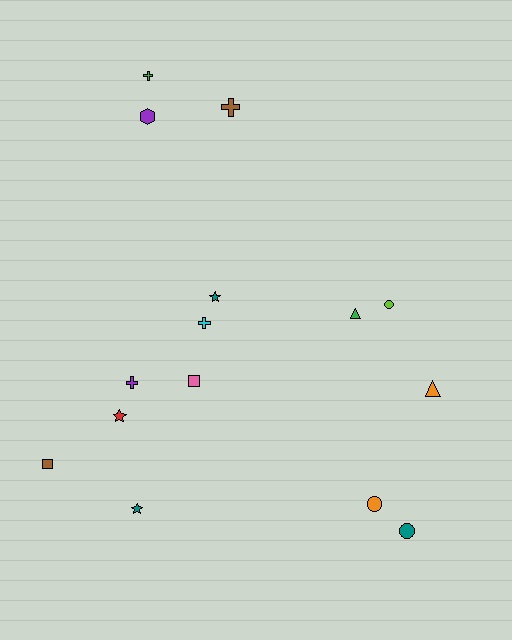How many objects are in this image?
There are 15 objects.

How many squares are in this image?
There are 2 squares.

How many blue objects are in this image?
There are no blue objects.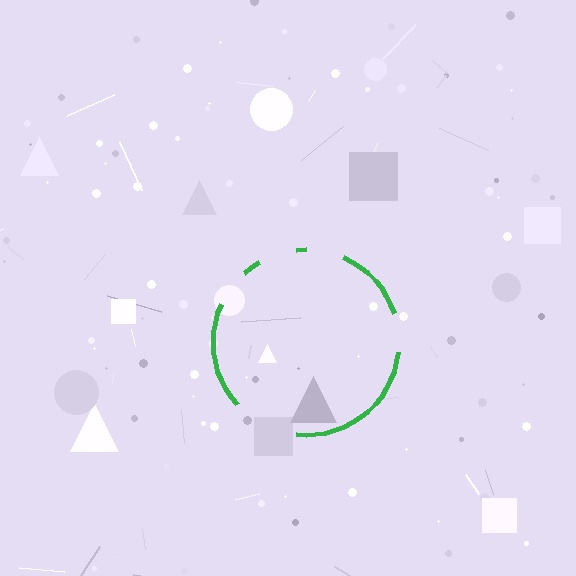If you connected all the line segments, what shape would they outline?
They would outline a circle.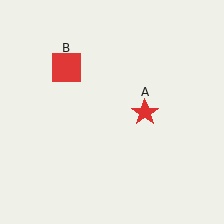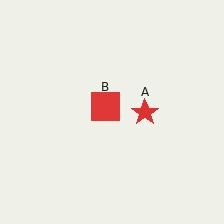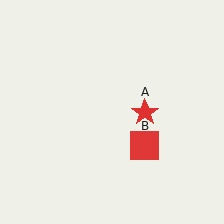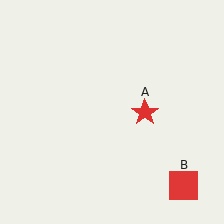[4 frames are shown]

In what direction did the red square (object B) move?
The red square (object B) moved down and to the right.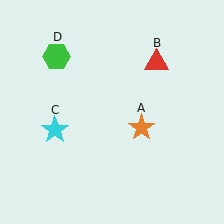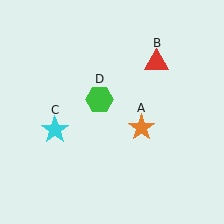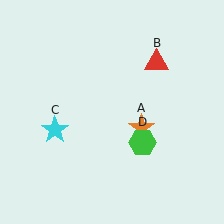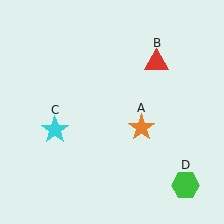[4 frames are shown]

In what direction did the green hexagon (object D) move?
The green hexagon (object D) moved down and to the right.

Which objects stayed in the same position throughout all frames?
Orange star (object A) and red triangle (object B) and cyan star (object C) remained stationary.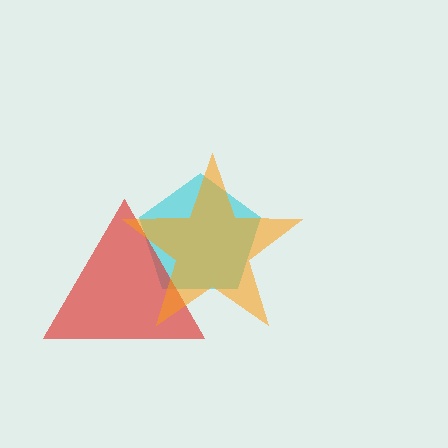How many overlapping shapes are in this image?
There are 3 overlapping shapes in the image.